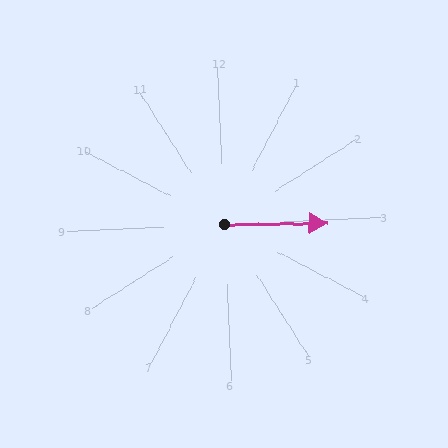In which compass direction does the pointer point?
East.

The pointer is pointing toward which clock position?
Roughly 3 o'clock.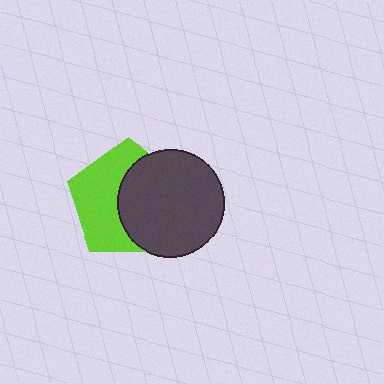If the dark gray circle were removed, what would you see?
You would see the complete lime pentagon.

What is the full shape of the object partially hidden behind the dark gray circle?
The partially hidden object is a lime pentagon.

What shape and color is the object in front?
The object in front is a dark gray circle.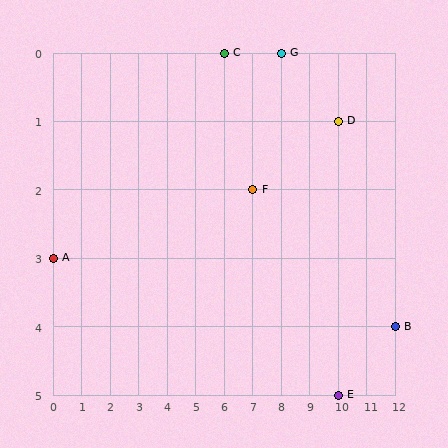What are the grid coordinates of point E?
Point E is at grid coordinates (10, 5).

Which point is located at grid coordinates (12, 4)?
Point B is at (12, 4).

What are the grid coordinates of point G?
Point G is at grid coordinates (8, 0).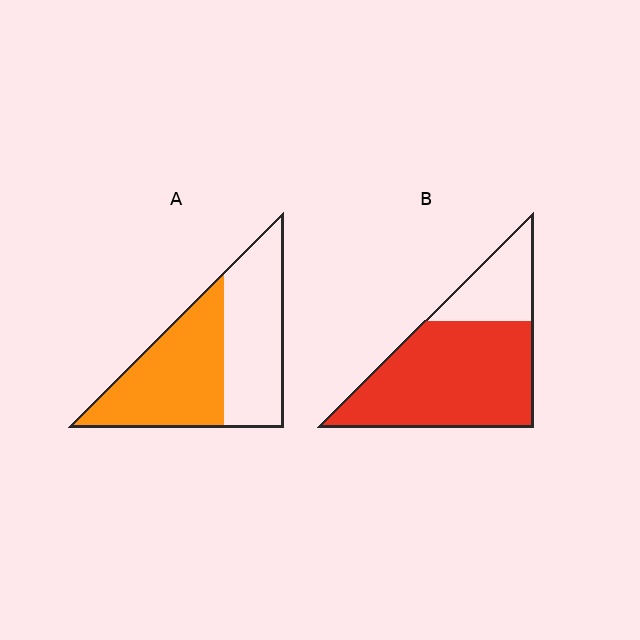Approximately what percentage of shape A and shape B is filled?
A is approximately 50% and B is approximately 75%.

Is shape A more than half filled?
Roughly half.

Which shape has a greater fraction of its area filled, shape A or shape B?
Shape B.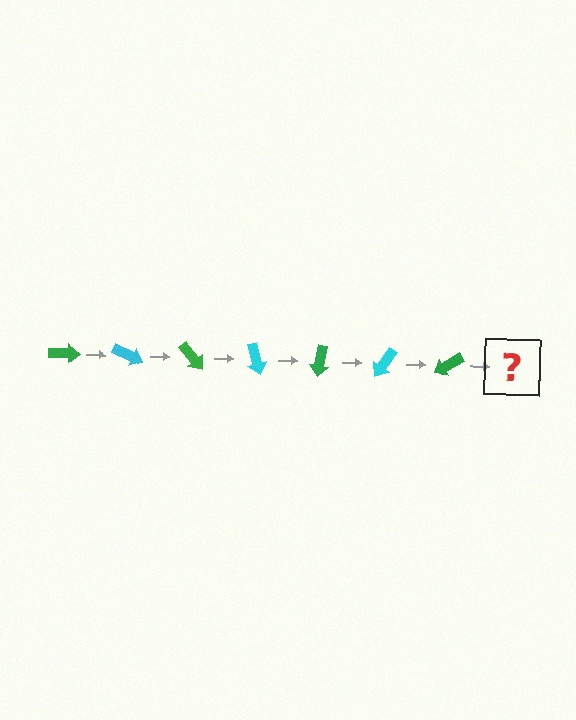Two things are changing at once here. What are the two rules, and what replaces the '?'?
The two rules are that it rotates 25 degrees each step and the color cycles through green and cyan. The '?' should be a cyan arrow, rotated 175 degrees from the start.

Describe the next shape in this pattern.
It should be a cyan arrow, rotated 175 degrees from the start.